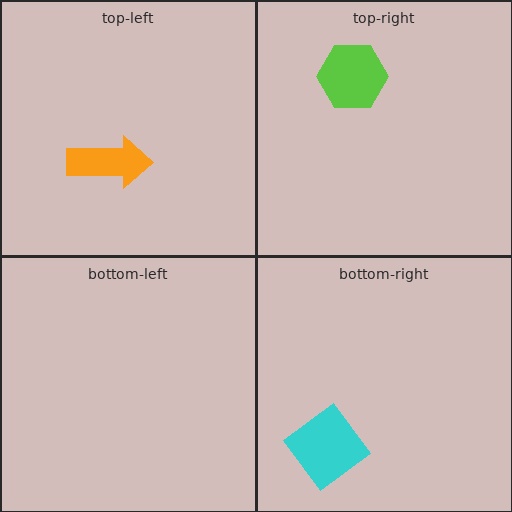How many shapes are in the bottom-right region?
1.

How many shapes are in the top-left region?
1.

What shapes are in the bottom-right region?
The cyan diamond.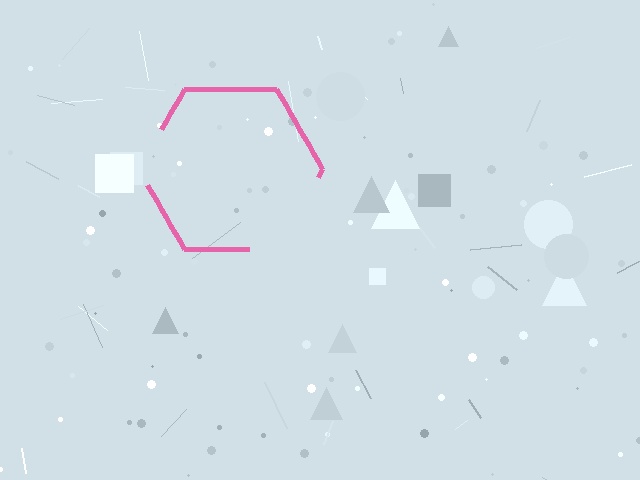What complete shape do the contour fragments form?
The contour fragments form a hexagon.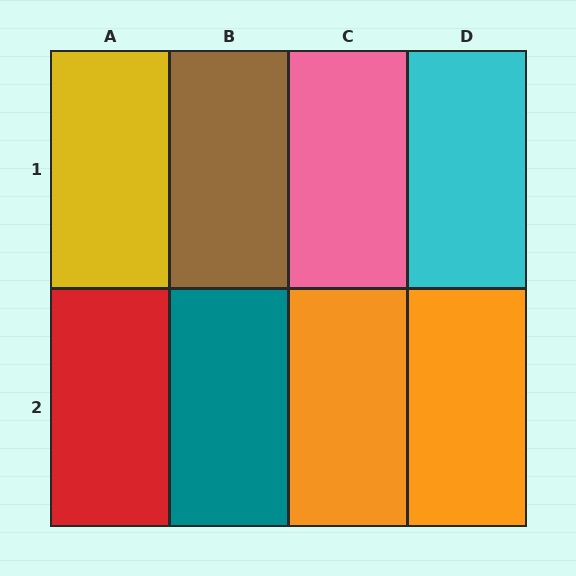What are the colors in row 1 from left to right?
Yellow, brown, pink, cyan.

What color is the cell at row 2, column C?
Orange.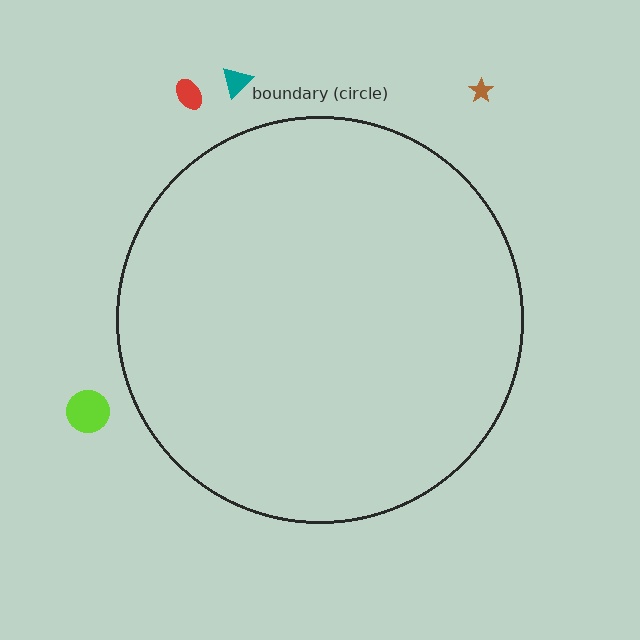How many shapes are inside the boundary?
0 inside, 4 outside.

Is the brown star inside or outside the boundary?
Outside.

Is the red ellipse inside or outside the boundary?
Outside.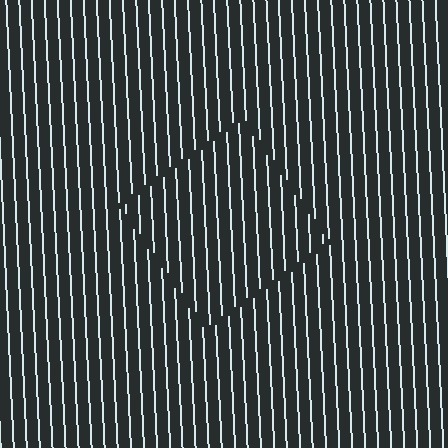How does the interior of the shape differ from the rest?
The interior of the shape contains the same grating, shifted by half a period — the contour is defined by the phase discontinuity where line-ends from the inner and outer gratings abut.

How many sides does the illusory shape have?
4 sides — the line-ends trace a square.